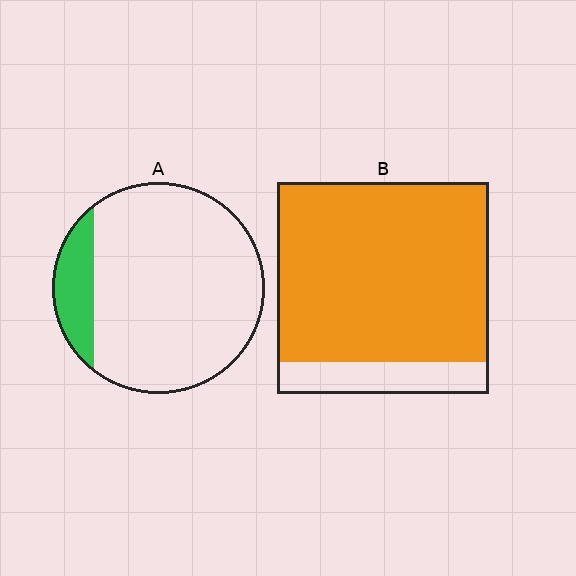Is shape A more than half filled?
No.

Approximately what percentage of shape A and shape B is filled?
A is approximately 15% and B is approximately 85%.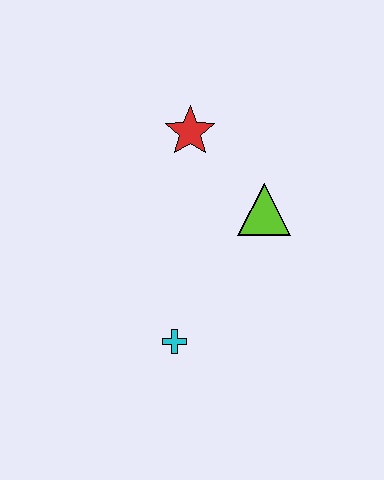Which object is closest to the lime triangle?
The red star is closest to the lime triangle.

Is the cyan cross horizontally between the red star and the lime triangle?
No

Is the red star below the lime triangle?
No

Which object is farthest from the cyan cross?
The red star is farthest from the cyan cross.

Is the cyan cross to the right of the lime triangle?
No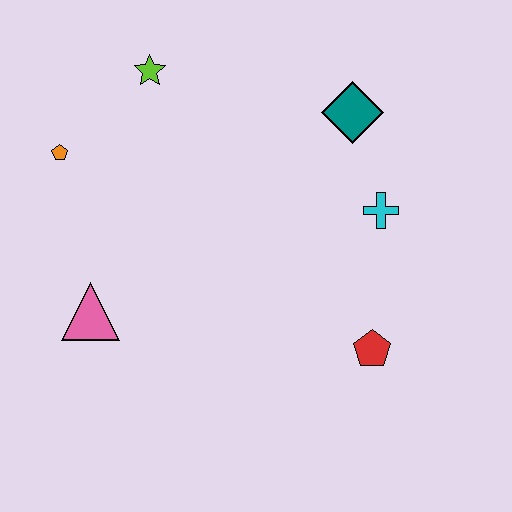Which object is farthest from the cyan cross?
The orange pentagon is farthest from the cyan cross.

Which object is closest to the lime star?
The orange pentagon is closest to the lime star.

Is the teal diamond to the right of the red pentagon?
No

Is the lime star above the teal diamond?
Yes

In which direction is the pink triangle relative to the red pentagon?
The pink triangle is to the left of the red pentagon.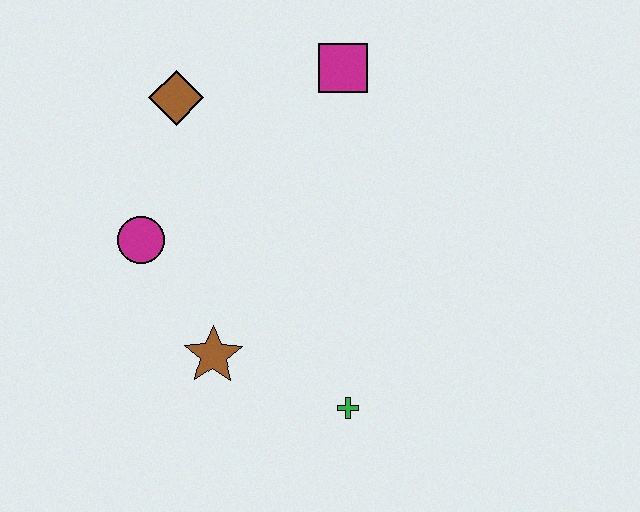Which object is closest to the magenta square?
The brown diamond is closest to the magenta square.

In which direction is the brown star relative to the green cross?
The brown star is to the left of the green cross.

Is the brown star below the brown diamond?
Yes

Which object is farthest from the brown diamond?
The green cross is farthest from the brown diamond.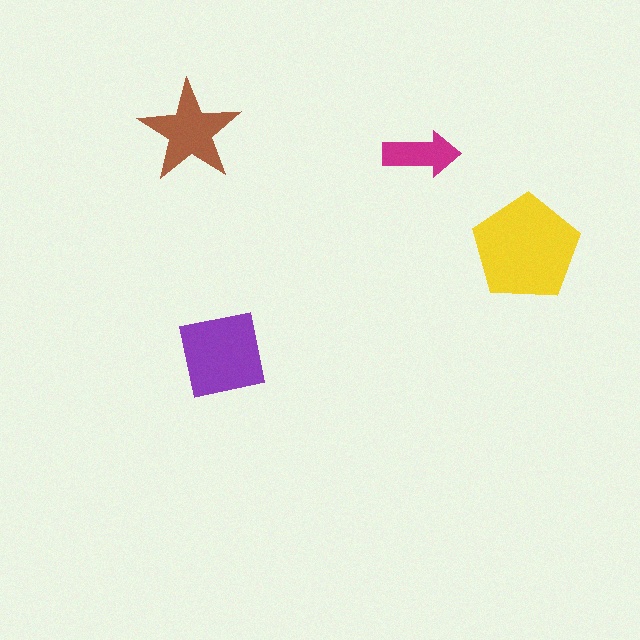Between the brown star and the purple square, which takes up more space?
The purple square.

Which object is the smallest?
The magenta arrow.